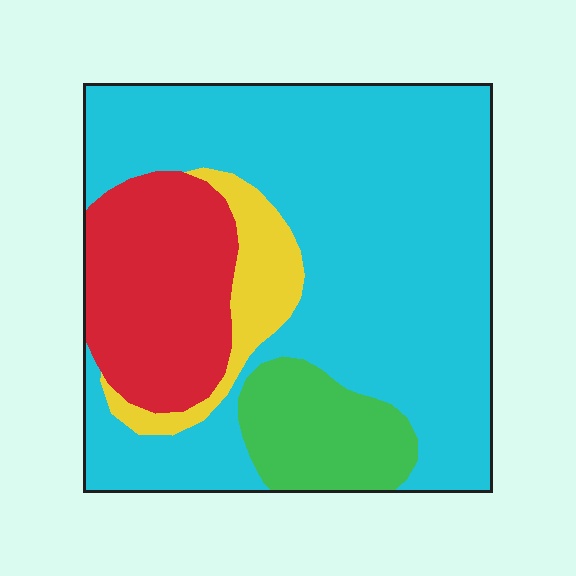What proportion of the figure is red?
Red takes up less than a quarter of the figure.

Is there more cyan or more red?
Cyan.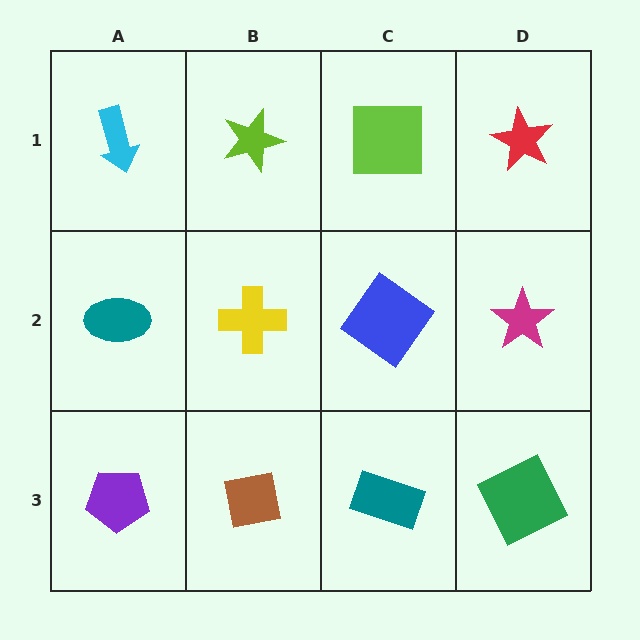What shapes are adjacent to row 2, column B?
A lime star (row 1, column B), a brown square (row 3, column B), a teal ellipse (row 2, column A), a blue diamond (row 2, column C).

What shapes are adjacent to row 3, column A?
A teal ellipse (row 2, column A), a brown square (row 3, column B).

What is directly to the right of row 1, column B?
A lime square.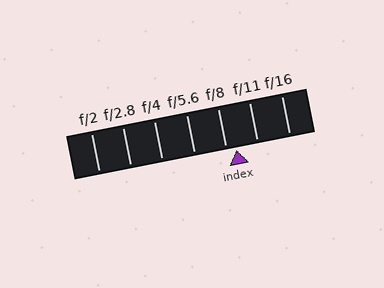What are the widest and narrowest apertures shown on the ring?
The widest aperture shown is f/2 and the narrowest is f/16.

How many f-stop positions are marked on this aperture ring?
There are 7 f-stop positions marked.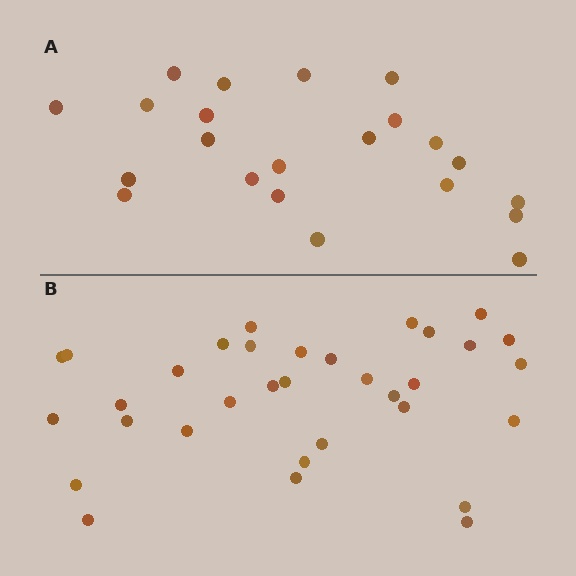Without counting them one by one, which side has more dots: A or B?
Region B (the bottom region) has more dots.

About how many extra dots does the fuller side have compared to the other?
Region B has roughly 12 or so more dots than region A.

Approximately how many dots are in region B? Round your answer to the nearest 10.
About 30 dots. (The exact count is 33, which rounds to 30.)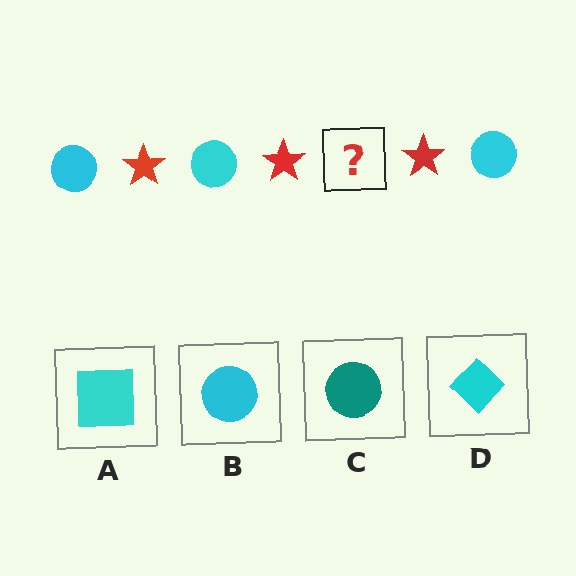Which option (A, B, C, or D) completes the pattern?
B.